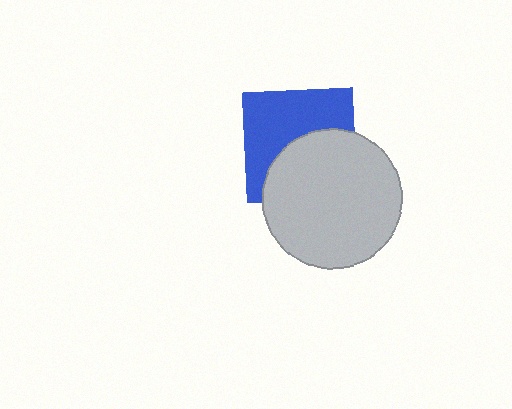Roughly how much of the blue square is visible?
About half of it is visible (roughly 54%).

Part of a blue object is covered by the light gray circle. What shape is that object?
It is a square.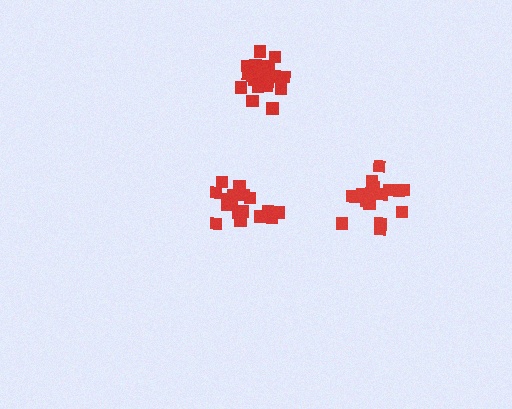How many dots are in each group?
Group 1: 18 dots, Group 2: 17 dots, Group 3: 19 dots (54 total).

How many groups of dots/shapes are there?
There are 3 groups.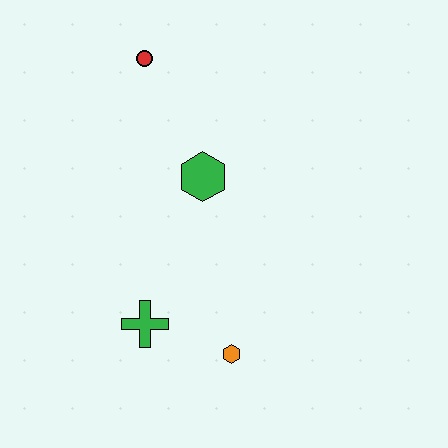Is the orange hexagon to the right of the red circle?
Yes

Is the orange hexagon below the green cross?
Yes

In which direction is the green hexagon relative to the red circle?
The green hexagon is below the red circle.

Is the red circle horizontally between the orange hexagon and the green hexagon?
No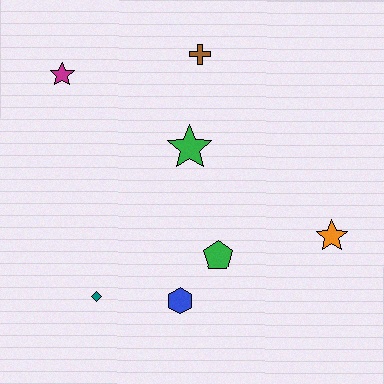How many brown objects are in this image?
There is 1 brown object.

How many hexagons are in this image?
There is 1 hexagon.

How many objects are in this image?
There are 7 objects.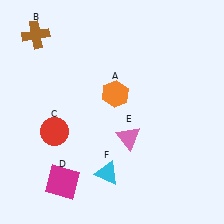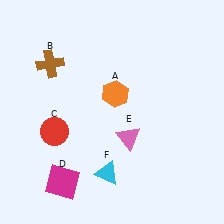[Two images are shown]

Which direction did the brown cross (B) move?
The brown cross (B) moved down.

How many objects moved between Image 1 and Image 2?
1 object moved between the two images.